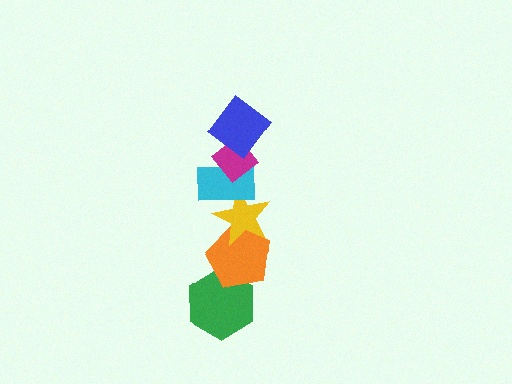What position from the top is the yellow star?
The yellow star is 4th from the top.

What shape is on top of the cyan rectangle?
The magenta diamond is on top of the cyan rectangle.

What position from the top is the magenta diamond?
The magenta diamond is 2nd from the top.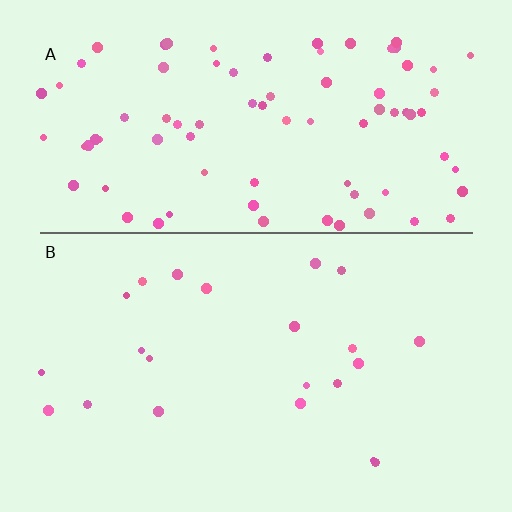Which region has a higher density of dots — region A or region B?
A (the top).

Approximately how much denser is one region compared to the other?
Approximately 3.9× — region A over region B.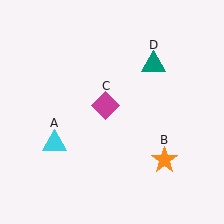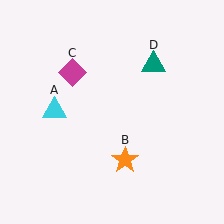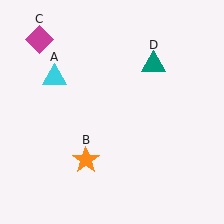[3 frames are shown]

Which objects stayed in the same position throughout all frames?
Teal triangle (object D) remained stationary.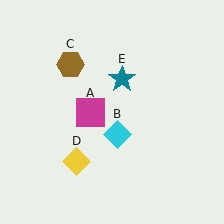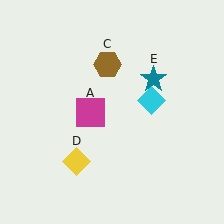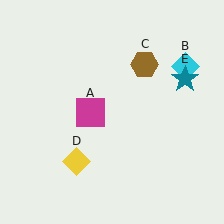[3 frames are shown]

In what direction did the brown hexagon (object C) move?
The brown hexagon (object C) moved right.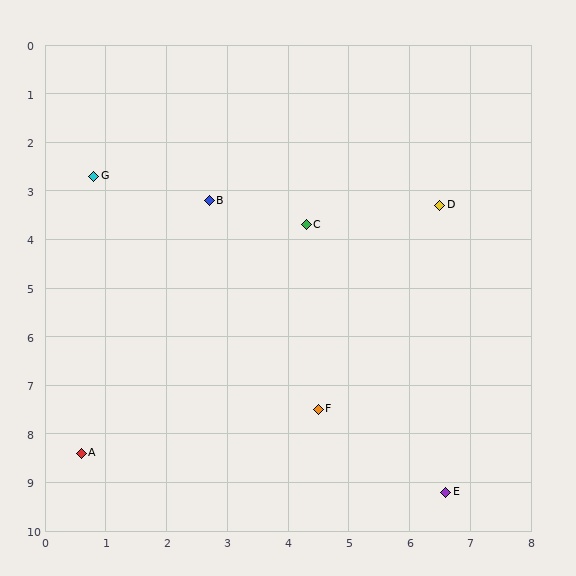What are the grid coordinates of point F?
Point F is at approximately (4.5, 7.5).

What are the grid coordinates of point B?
Point B is at approximately (2.7, 3.2).